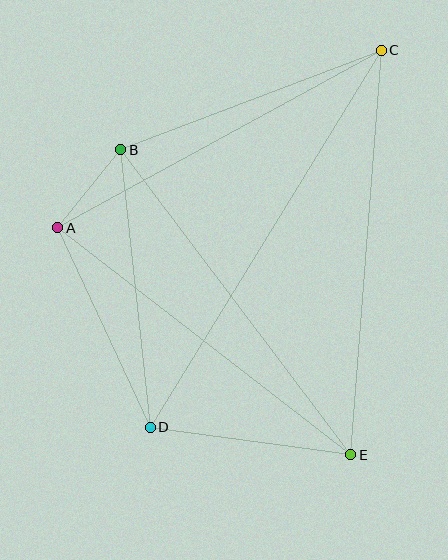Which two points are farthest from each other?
Points C and D are farthest from each other.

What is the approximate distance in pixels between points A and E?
The distance between A and E is approximately 370 pixels.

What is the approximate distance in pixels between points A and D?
The distance between A and D is approximately 220 pixels.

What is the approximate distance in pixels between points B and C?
The distance between B and C is approximately 279 pixels.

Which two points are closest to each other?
Points A and B are closest to each other.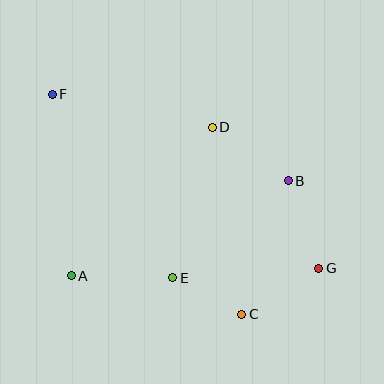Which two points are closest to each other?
Points C and E are closest to each other.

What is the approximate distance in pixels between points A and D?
The distance between A and D is approximately 205 pixels.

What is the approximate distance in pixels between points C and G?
The distance between C and G is approximately 90 pixels.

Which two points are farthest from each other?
Points F and G are farthest from each other.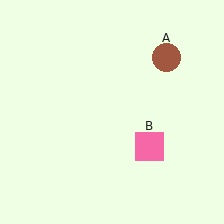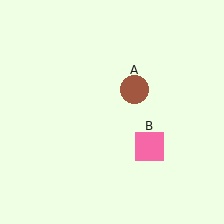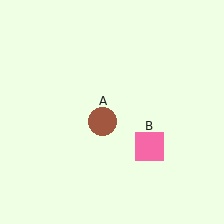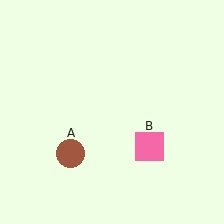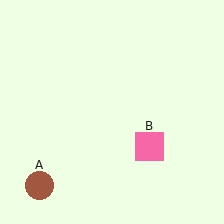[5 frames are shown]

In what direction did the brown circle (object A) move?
The brown circle (object A) moved down and to the left.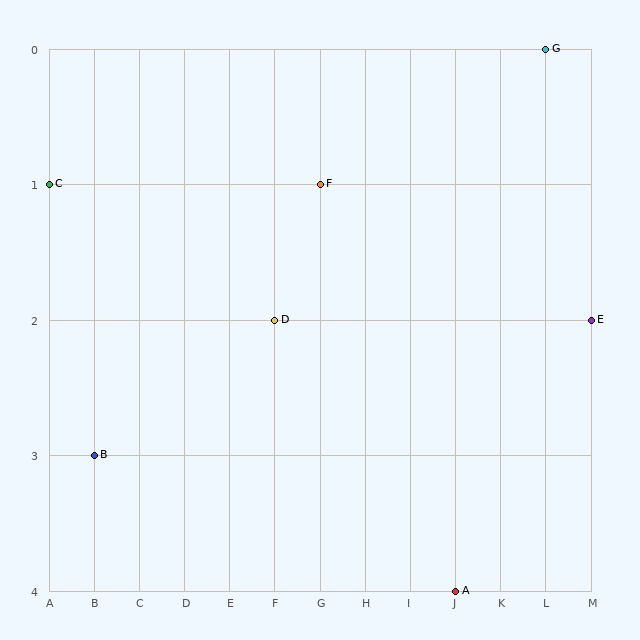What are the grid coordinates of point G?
Point G is at grid coordinates (L, 0).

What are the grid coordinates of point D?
Point D is at grid coordinates (F, 2).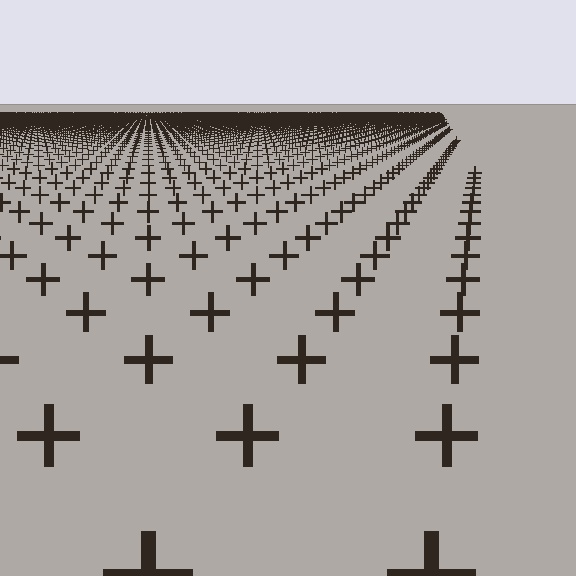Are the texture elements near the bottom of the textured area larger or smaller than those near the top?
Larger. Near the bottom, elements are closer to the viewer and appear at a bigger on-screen size.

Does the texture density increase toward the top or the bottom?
Density increases toward the top.